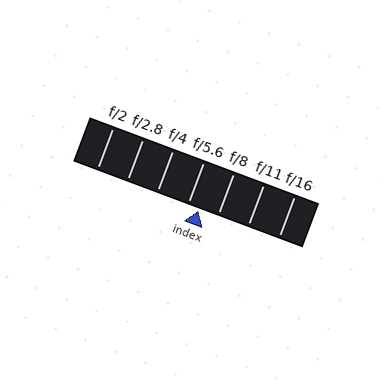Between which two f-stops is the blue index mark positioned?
The index mark is between f/5.6 and f/8.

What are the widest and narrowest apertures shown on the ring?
The widest aperture shown is f/2 and the narrowest is f/16.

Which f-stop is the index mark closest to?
The index mark is closest to f/5.6.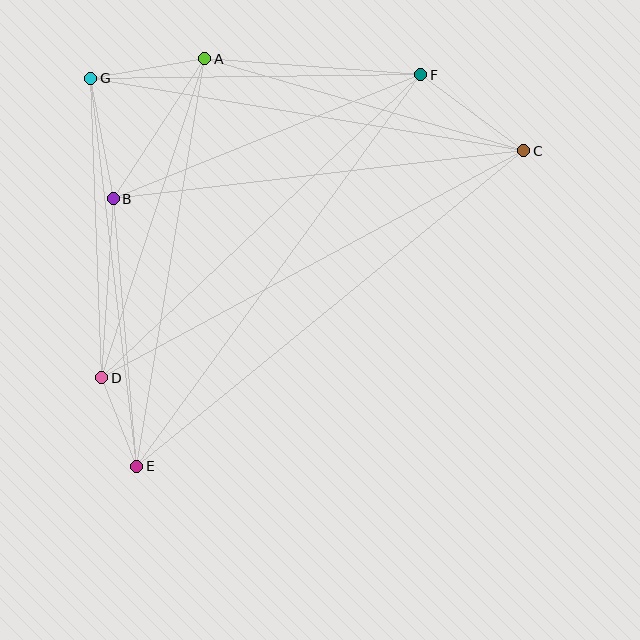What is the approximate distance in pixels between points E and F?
The distance between E and F is approximately 483 pixels.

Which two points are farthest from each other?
Points C and E are farthest from each other.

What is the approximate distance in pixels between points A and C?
The distance between A and C is approximately 332 pixels.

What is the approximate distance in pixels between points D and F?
The distance between D and F is approximately 440 pixels.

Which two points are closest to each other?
Points D and E are closest to each other.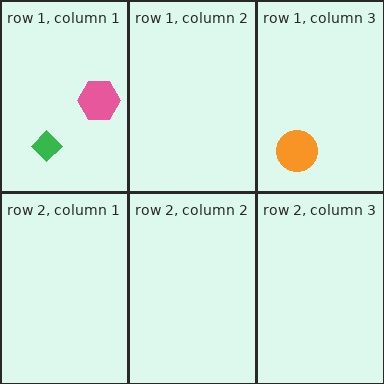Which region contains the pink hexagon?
The row 1, column 1 region.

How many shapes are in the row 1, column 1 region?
2.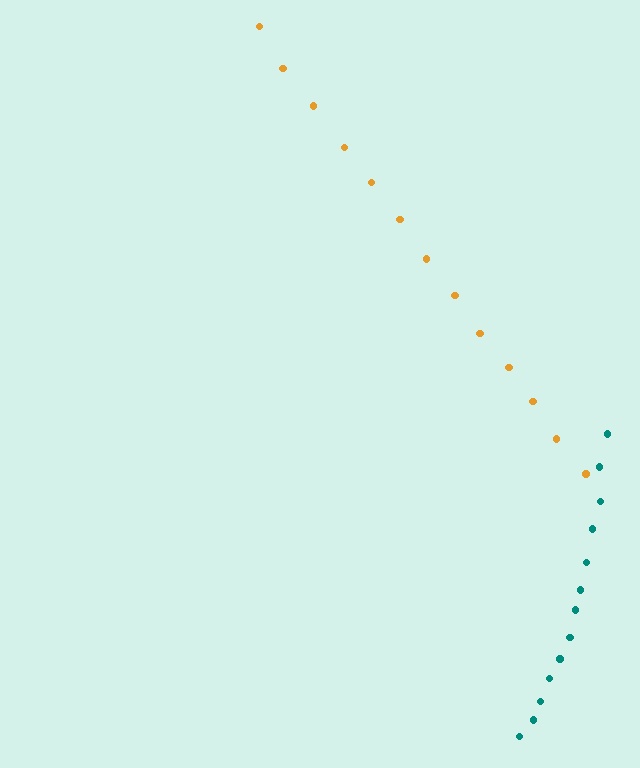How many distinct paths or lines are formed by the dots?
There are 2 distinct paths.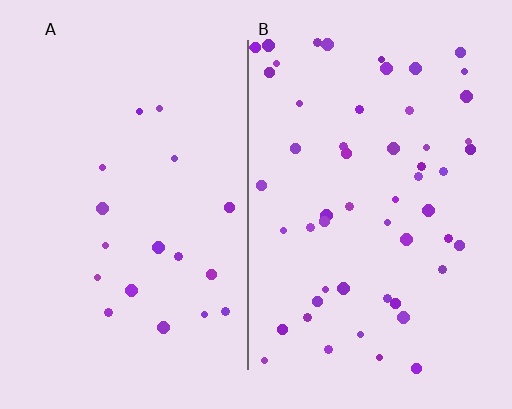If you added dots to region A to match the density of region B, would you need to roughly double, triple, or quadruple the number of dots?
Approximately triple.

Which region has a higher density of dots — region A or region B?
B (the right).